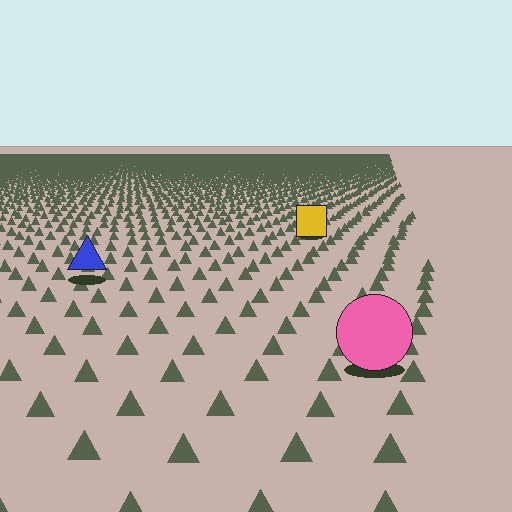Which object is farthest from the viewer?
The yellow square is farthest from the viewer. It appears smaller and the ground texture around it is denser.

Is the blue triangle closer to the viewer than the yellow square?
Yes. The blue triangle is closer — you can tell from the texture gradient: the ground texture is coarser near it.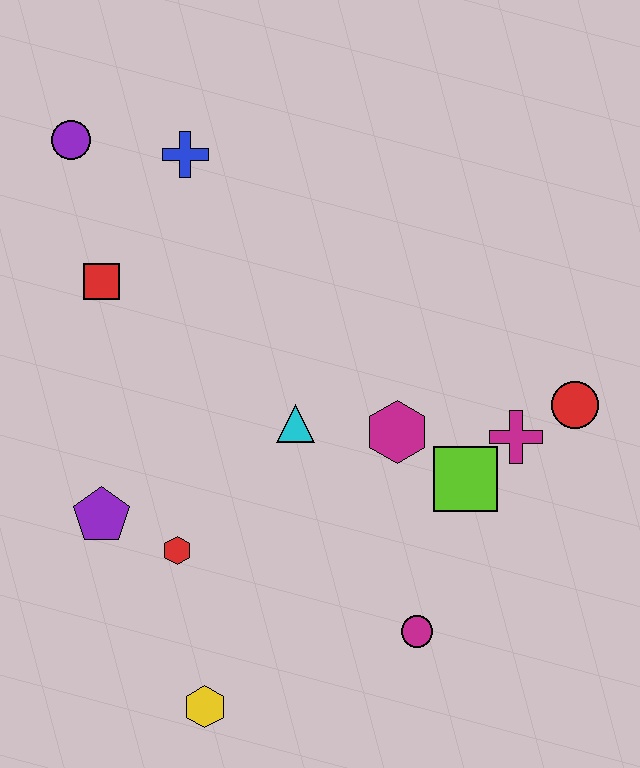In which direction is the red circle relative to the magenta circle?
The red circle is above the magenta circle.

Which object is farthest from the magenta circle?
The purple circle is farthest from the magenta circle.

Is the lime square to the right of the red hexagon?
Yes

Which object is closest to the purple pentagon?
The red hexagon is closest to the purple pentagon.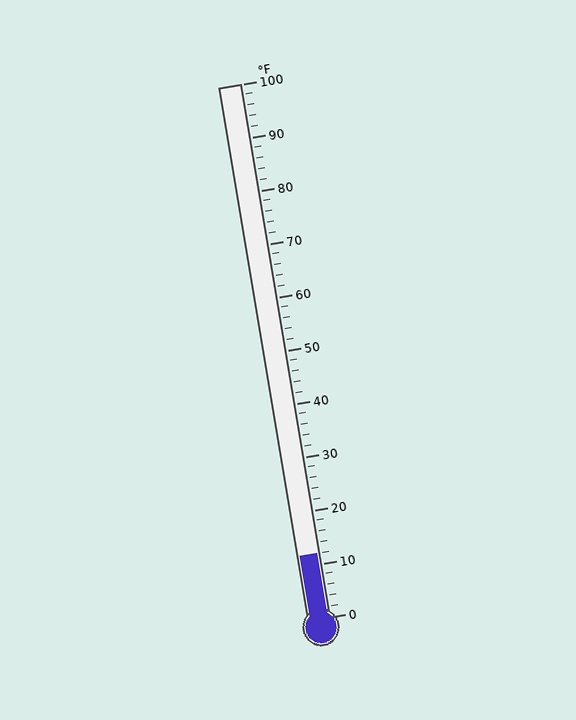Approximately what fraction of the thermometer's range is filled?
The thermometer is filled to approximately 10% of its range.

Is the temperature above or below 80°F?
The temperature is below 80°F.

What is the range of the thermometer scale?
The thermometer scale ranges from 0°F to 100°F.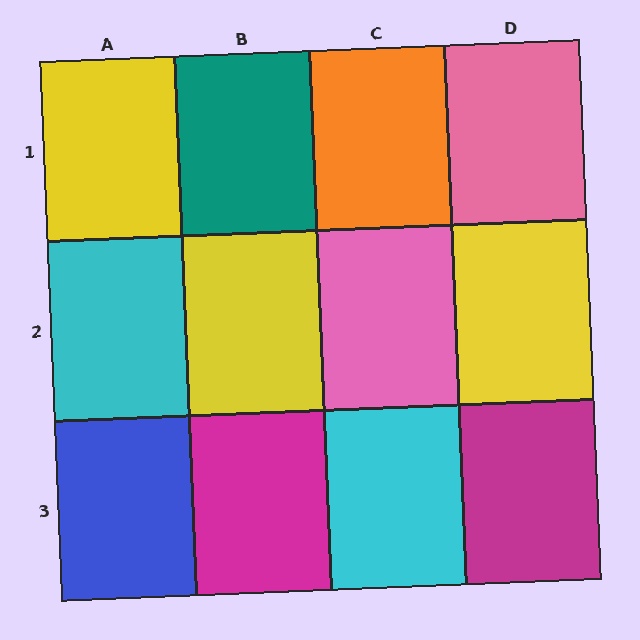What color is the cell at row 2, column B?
Yellow.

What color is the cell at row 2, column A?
Cyan.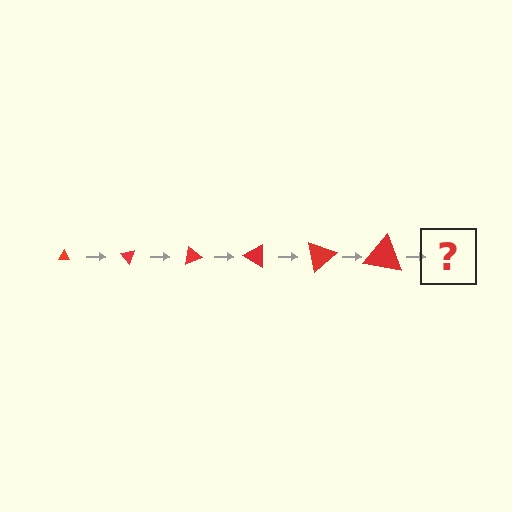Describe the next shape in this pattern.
It should be a triangle, larger than the previous one and rotated 300 degrees from the start.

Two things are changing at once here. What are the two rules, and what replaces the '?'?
The two rules are that the triangle grows larger each step and it rotates 50 degrees each step. The '?' should be a triangle, larger than the previous one and rotated 300 degrees from the start.